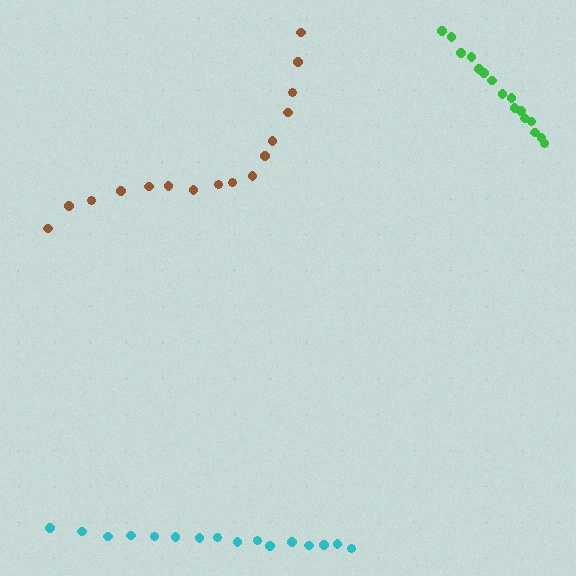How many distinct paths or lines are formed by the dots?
There are 3 distinct paths.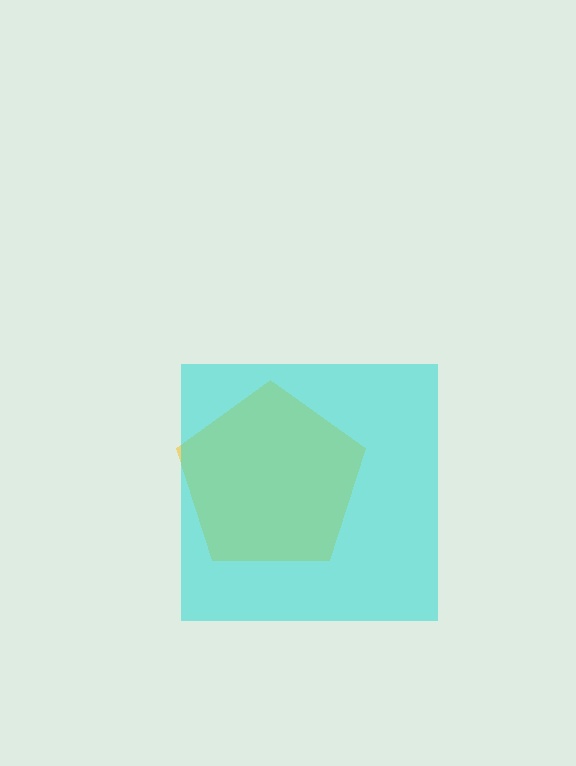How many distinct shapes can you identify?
There are 2 distinct shapes: a yellow pentagon, a cyan square.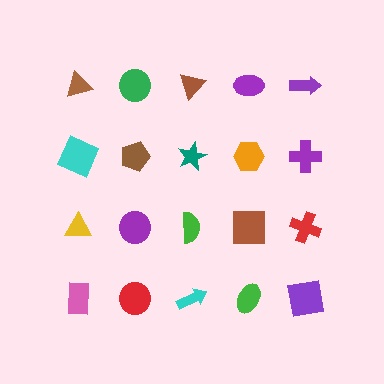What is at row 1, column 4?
A purple ellipse.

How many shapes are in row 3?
5 shapes.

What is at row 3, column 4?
A brown square.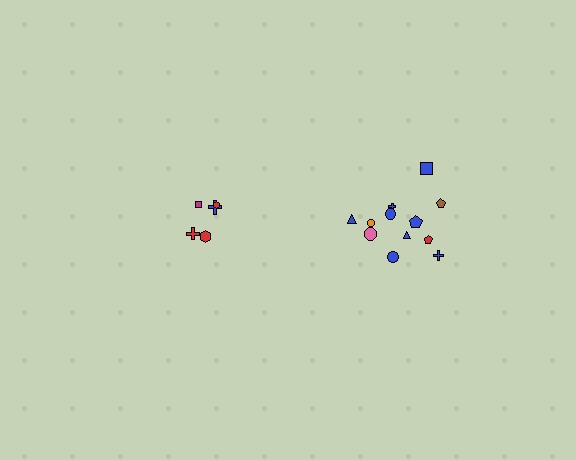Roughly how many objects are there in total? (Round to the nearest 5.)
Roughly 15 objects in total.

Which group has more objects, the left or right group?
The right group.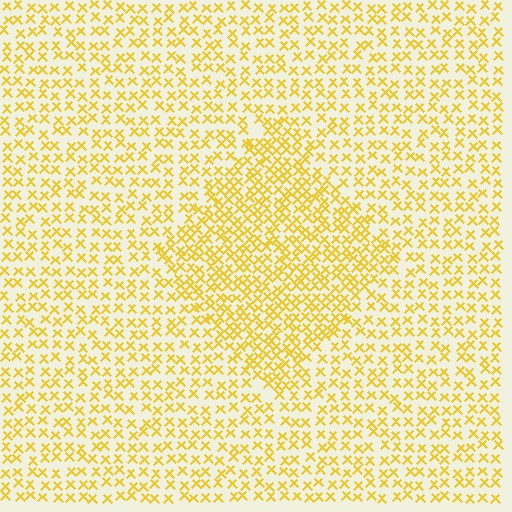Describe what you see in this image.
The image contains small yellow elements arranged at two different densities. A diamond-shaped region is visible where the elements are more densely packed than the surrounding area.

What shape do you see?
I see a diamond.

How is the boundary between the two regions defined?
The boundary is defined by a change in element density (approximately 1.7x ratio). All elements are the same color, size, and shape.